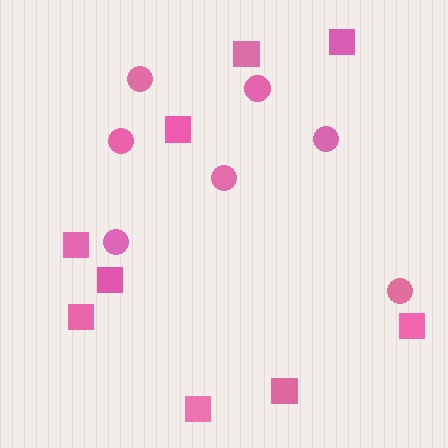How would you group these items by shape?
There are 2 groups: one group of squares (9) and one group of circles (7).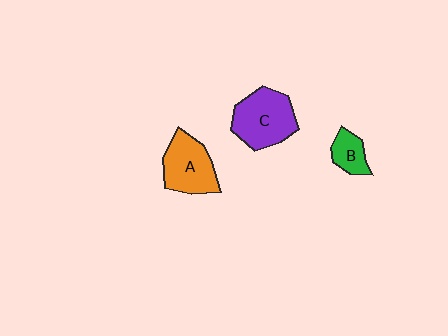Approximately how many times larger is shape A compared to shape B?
Approximately 2.1 times.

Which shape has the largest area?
Shape C (purple).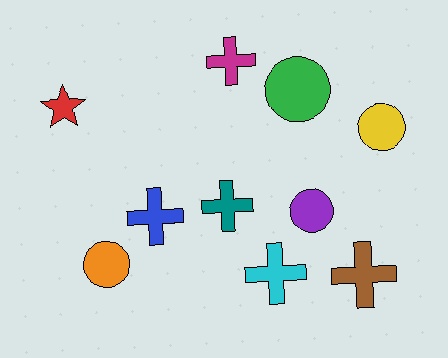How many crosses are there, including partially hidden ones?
There are 5 crosses.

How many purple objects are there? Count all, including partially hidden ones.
There is 1 purple object.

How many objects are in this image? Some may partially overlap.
There are 10 objects.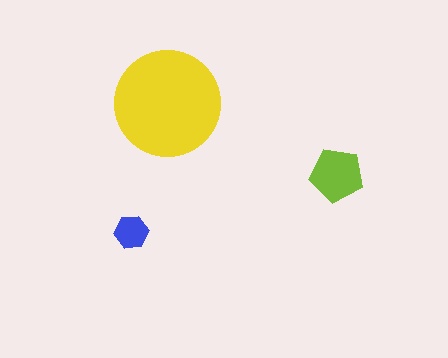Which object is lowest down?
The blue hexagon is bottommost.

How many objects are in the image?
There are 3 objects in the image.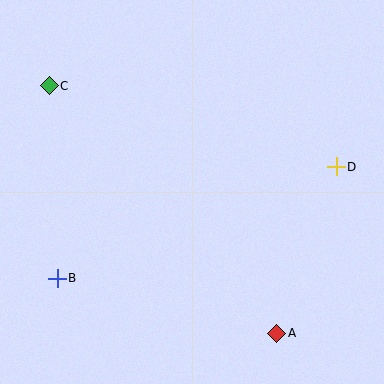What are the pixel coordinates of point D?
Point D is at (336, 167).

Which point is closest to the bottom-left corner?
Point B is closest to the bottom-left corner.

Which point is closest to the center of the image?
Point D at (336, 167) is closest to the center.